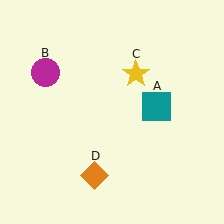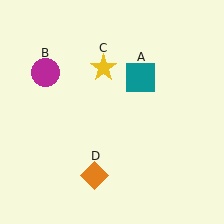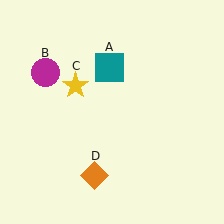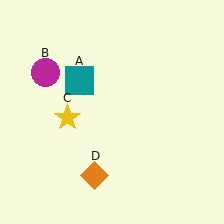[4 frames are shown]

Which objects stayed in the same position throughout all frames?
Magenta circle (object B) and orange diamond (object D) remained stationary.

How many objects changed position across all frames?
2 objects changed position: teal square (object A), yellow star (object C).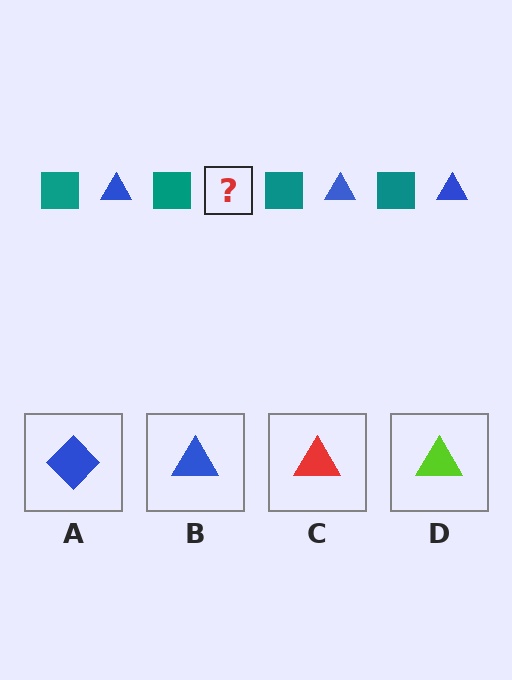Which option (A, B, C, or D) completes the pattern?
B.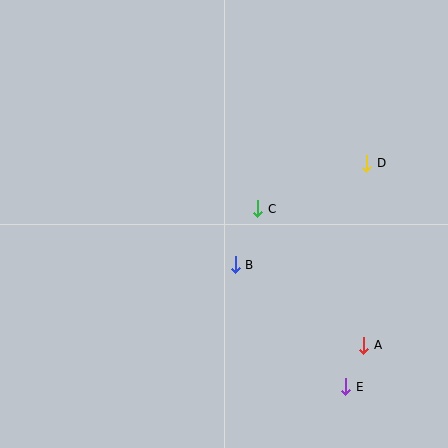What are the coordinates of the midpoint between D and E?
The midpoint between D and E is at (356, 275).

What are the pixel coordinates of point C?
Point C is at (258, 209).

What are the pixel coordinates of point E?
Point E is at (346, 387).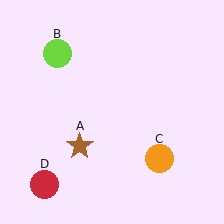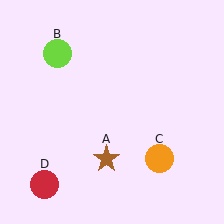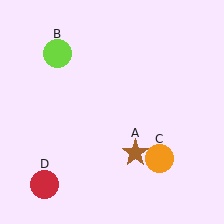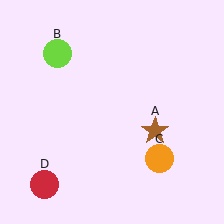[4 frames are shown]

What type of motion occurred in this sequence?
The brown star (object A) rotated counterclockwise around the center of the scene.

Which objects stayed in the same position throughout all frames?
Lime circle (object B) and orange circle (object C) and red circle (object D) remained stationary.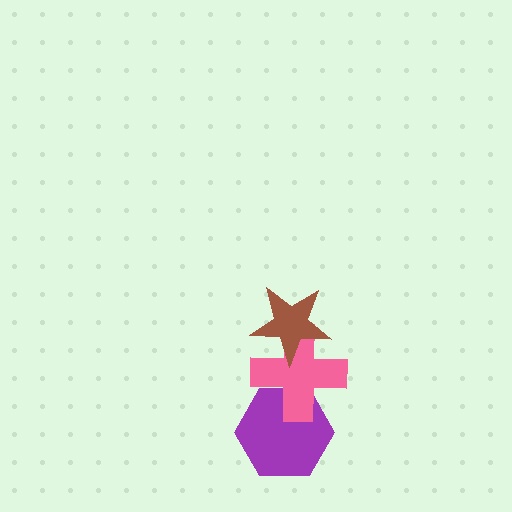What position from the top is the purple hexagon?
The purple hexagon is 3rd from the top.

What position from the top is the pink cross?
The pink cross is 2nd from the top.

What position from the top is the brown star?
The brown star is 1st from the top.